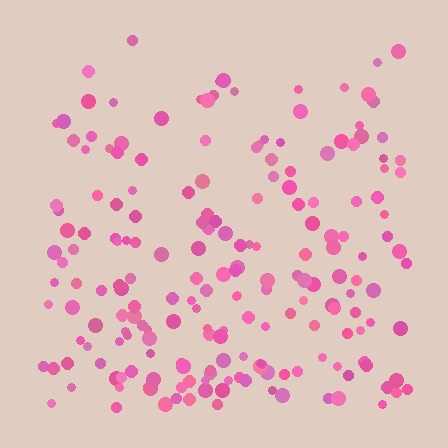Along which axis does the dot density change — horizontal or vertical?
Vertical.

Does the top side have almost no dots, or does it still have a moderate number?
Still a moderate number, just noticeably fewer than the bottom.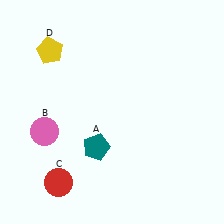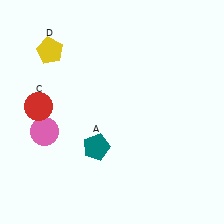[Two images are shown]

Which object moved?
The red circle (C) moved up.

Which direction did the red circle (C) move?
The red circle (C) moved up.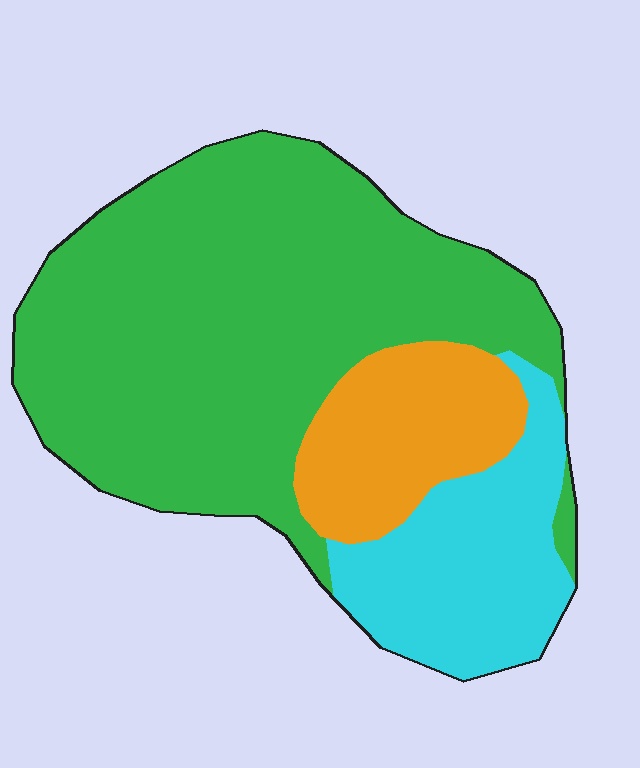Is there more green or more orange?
Green.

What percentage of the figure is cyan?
Cyan covers 20% of the figure.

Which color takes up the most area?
Green, at roughly 65%.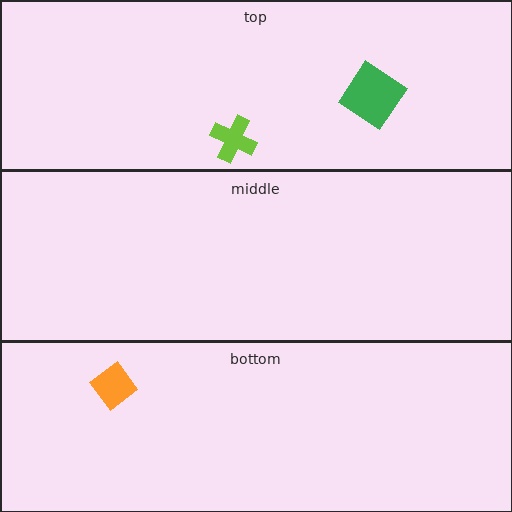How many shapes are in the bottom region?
1.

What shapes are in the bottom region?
The orange diamond.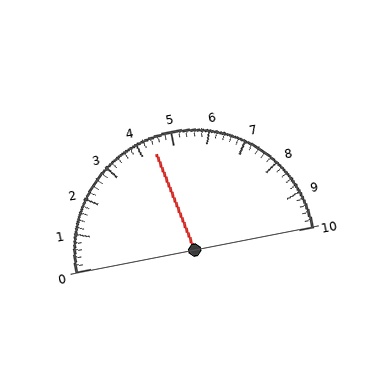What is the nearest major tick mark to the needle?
The nearest major tick mark is 4.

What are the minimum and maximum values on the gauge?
The gauge ranges from 0 to 10.